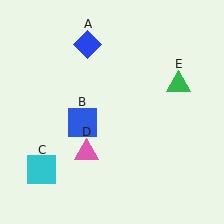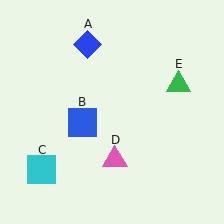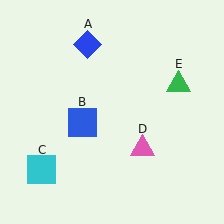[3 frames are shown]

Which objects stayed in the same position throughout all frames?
Blue diamond (object A) and blue square (object B) and cyan square (object C) and green triangle (object E) remained stationary.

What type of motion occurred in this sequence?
The pink triangle (object D) rotated counterclockwise around the center of the scene.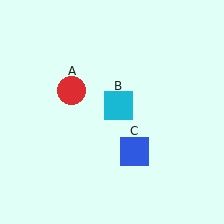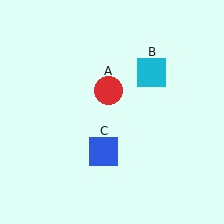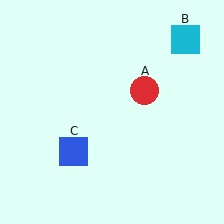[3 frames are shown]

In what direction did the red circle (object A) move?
The red circle (object A) moved right.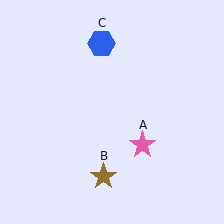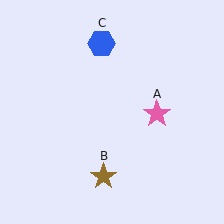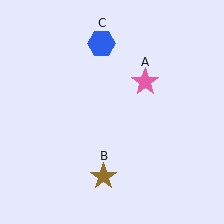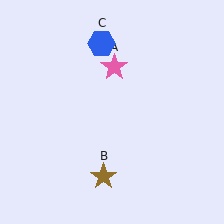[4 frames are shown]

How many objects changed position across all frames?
1 object changed position: pink star (object A).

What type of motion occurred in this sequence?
The pink star (object A) rotated counterclockwise around the center of the scene.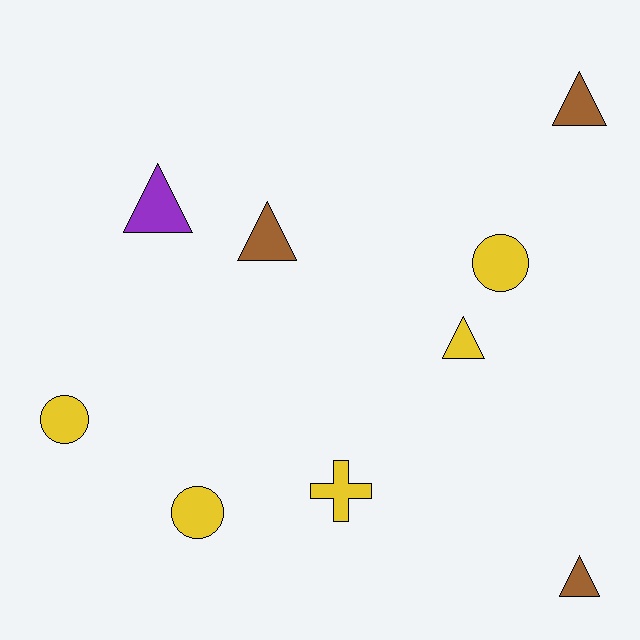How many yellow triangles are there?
There is 1 yellow triangle.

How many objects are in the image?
There are 9 objects.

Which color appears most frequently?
Yellow, with 5 objects.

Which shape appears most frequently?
Triangle, with 5 objects.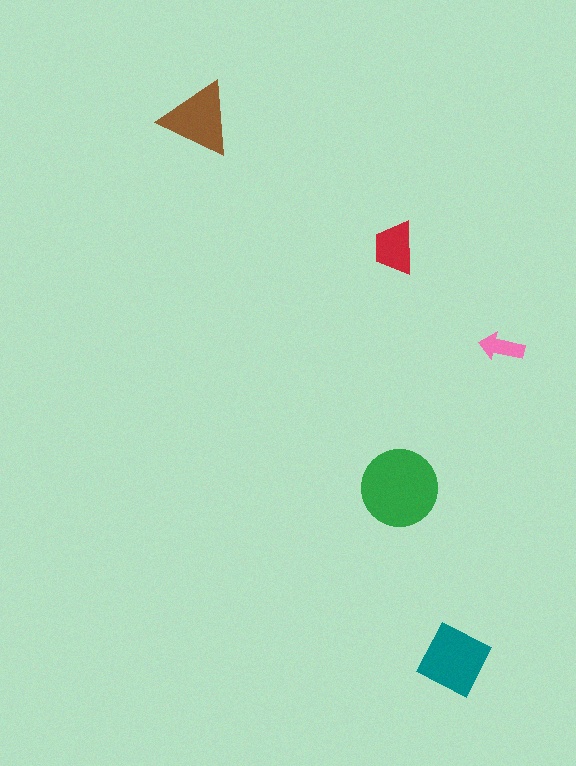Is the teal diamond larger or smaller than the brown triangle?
Larger.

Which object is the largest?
The green circle.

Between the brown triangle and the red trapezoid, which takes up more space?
The brown triangle.